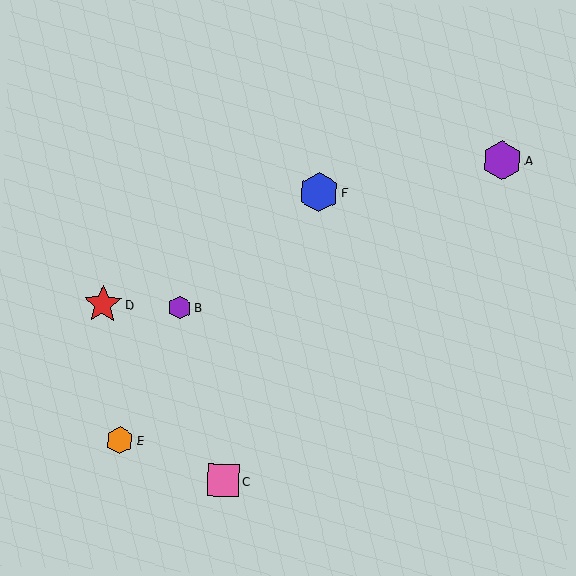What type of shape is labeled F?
Shape F is a blue hexagon.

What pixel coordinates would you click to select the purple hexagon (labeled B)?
Click at (180, 308) to select the purple hexagon B.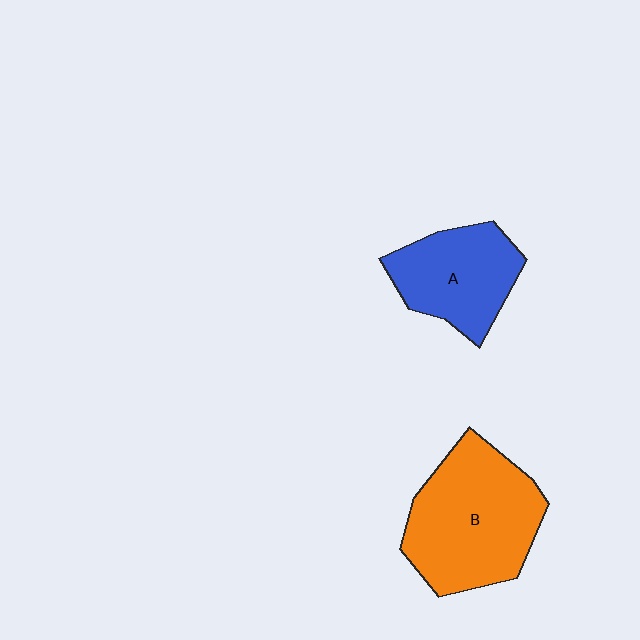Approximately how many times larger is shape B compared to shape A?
Approximately 1.5 times.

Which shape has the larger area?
Shape B (orange).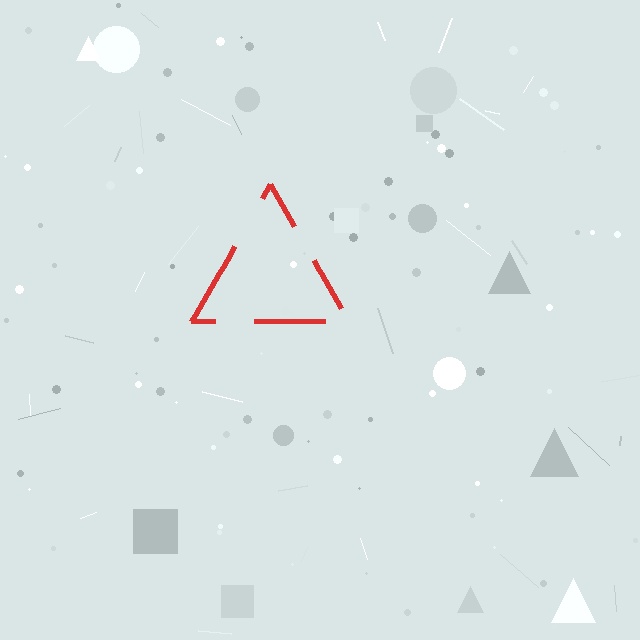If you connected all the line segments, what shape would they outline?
They would outline a triangle.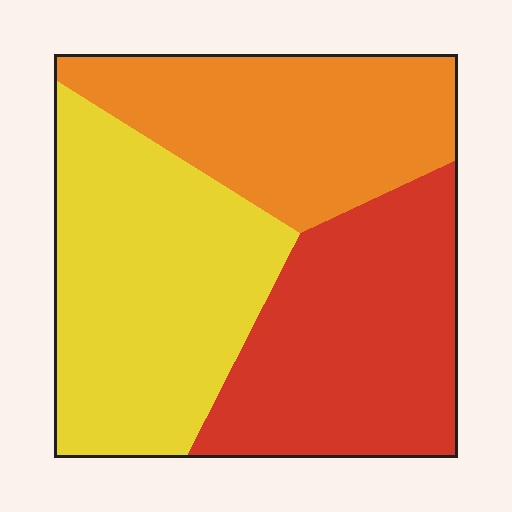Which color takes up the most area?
Yellow, at roughly 40%.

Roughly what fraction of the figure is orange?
Orange covers about 30% of the figure.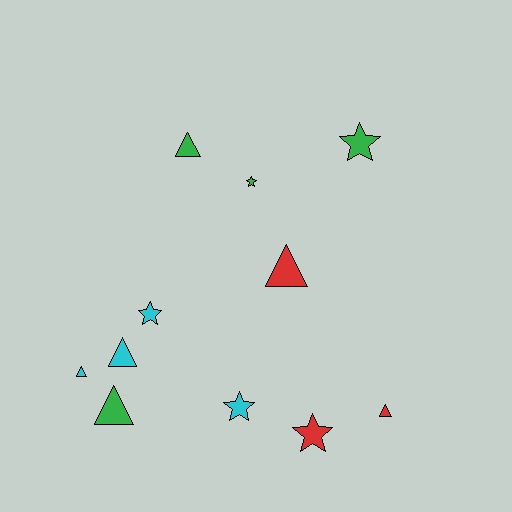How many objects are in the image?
There are 11 objects.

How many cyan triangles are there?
There are 2 cyan triangles.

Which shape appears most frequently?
Triangle, with 6 objects.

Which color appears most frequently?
Green, with 4 objects.